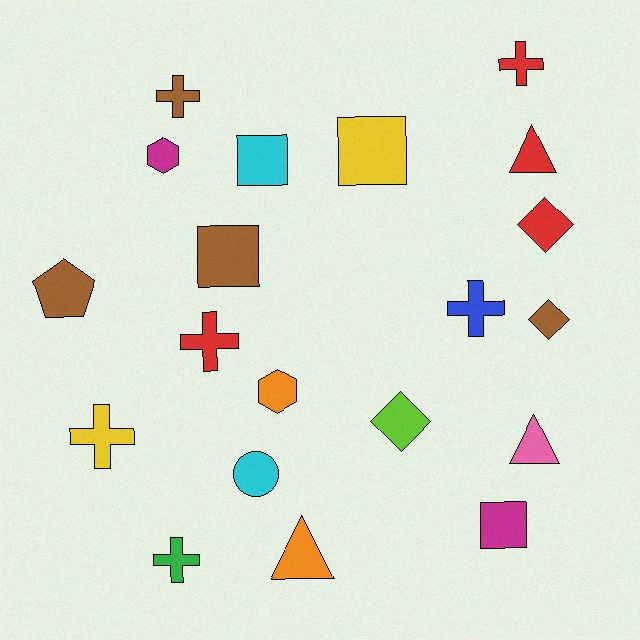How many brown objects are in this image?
There are 4 brown objects.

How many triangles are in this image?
There are 3 triangles.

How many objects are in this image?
There are 20 objects.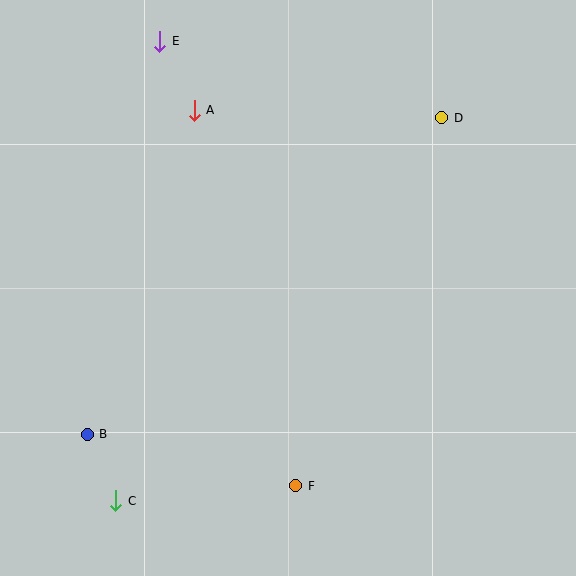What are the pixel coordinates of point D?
Point D is at (442, 118).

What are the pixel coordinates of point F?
Point F is at (296, 486).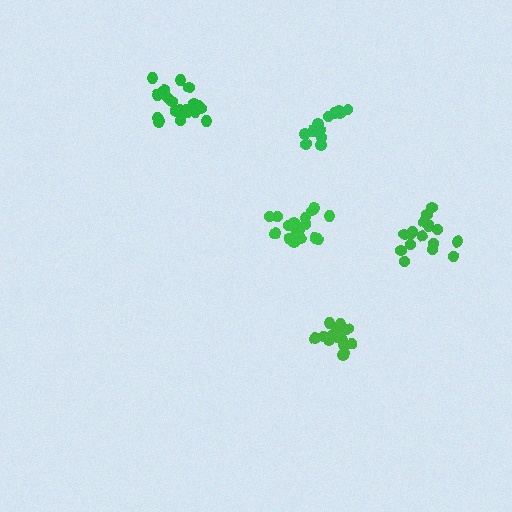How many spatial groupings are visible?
There are 5 spatial groupings.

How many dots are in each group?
Group 1: 17 dots, Group 2: 20 dots, Group 3: 17 dots, Group 4: 18 dots, Group 5: 14 dots (86 total).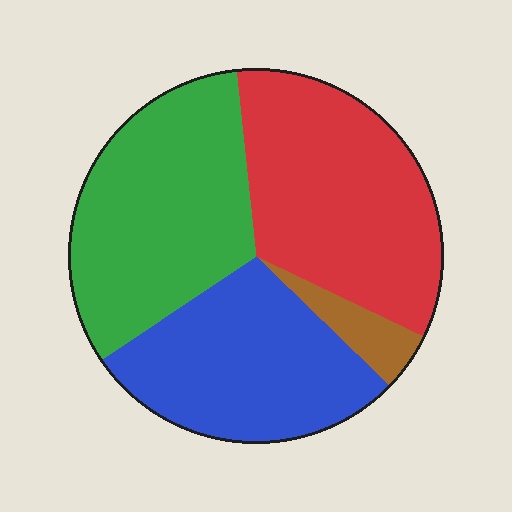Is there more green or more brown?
Green.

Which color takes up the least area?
Brown, at roughly 5%.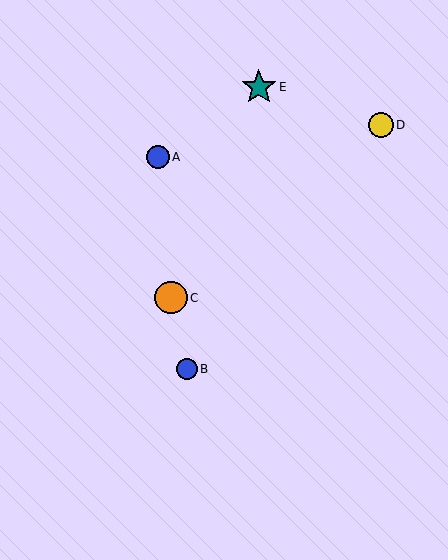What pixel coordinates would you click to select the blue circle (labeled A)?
Click at (158, 157) to select the blue circle A.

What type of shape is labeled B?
Shape B is a blue circle.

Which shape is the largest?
The teal star (labeled E) is the largest.